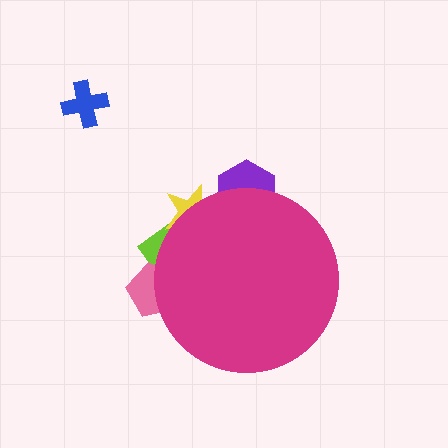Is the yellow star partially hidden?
Yes, the yellow star is partially hidden behind the magenta circle.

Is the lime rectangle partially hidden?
Yes, the lime rectangle is partially hidden behind the magenta circle.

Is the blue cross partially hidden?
No, the blue cross is fully visible.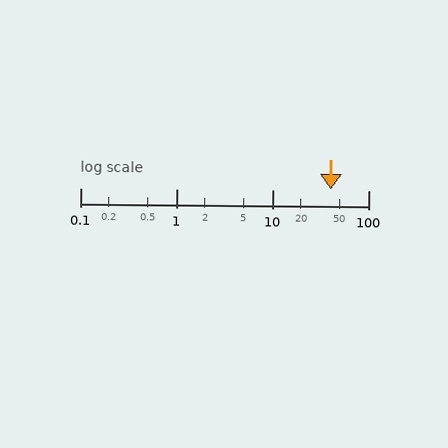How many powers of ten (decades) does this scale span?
The scale spans 3 decades, from 0.1 to 100.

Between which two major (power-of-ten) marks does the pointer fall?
The pointer is between 10 and 100.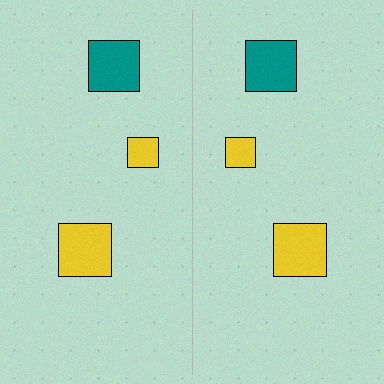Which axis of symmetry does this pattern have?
The pattern has a vertical axis of symmetry running through the center of the image.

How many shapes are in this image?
There are 6 shapes in this image.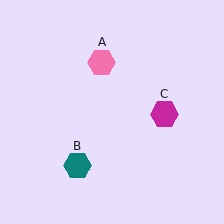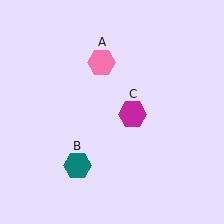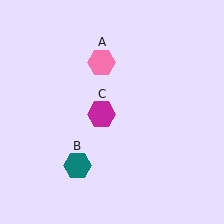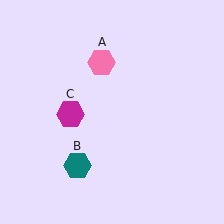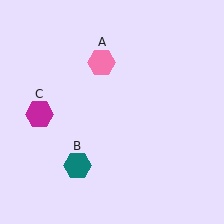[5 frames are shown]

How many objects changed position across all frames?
1 object changed position: magenta hexagon (object C).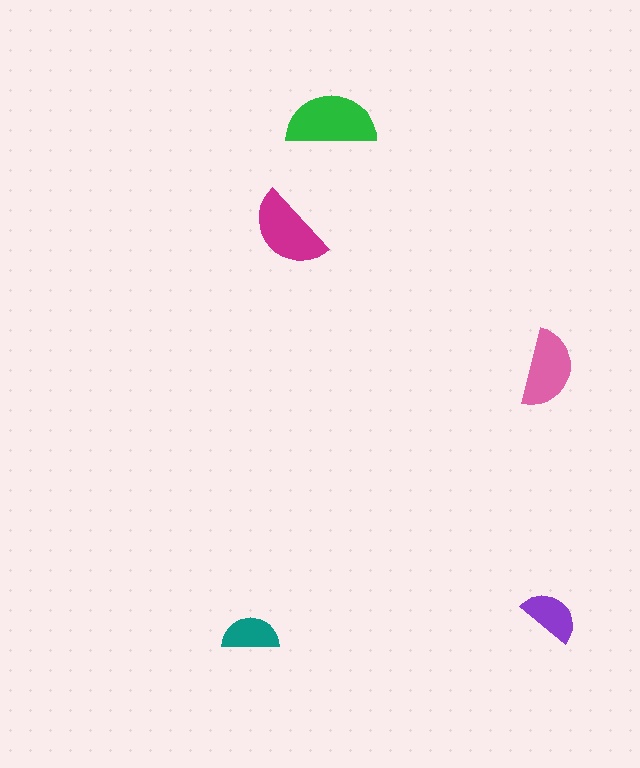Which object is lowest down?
The teal semicircle is bottommost.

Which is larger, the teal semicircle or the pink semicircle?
The pink one.